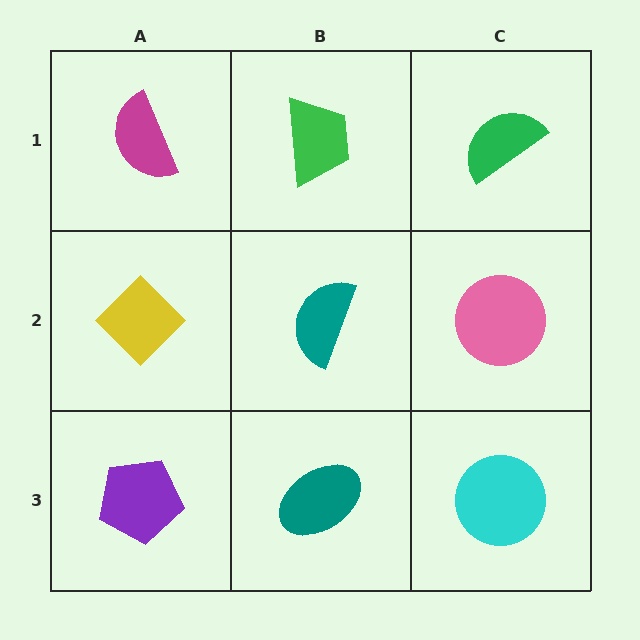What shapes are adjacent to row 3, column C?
A pink circle (row 2, column C), a teal ellipse (row 3, column B).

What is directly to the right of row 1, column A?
A green trapezoid.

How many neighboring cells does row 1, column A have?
2.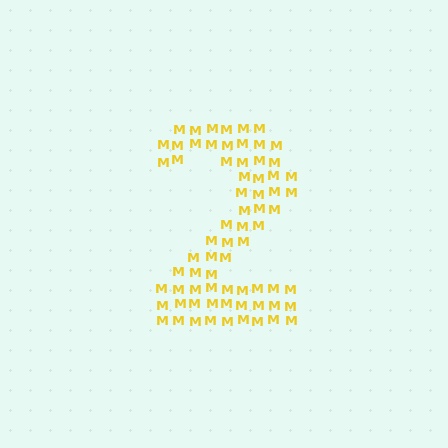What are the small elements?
The small elements are letter M's.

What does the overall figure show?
The overall figure shows the digit 2.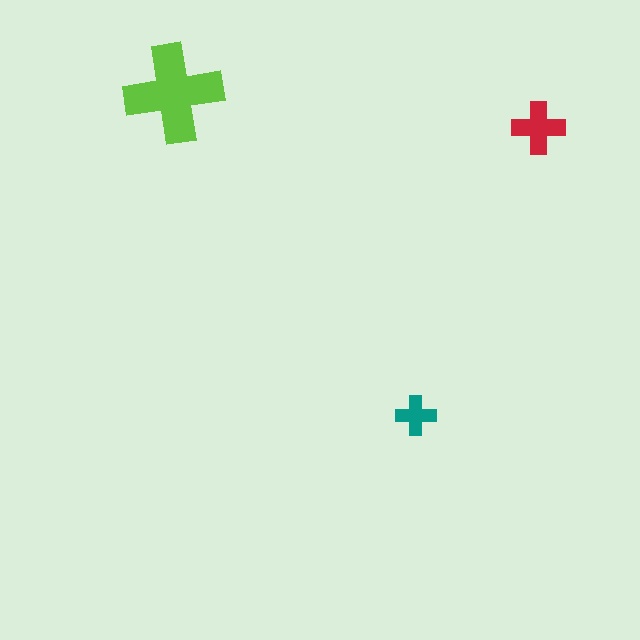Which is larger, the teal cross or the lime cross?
The lime one.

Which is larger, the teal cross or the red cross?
The red one.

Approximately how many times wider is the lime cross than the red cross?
About 2 times wider.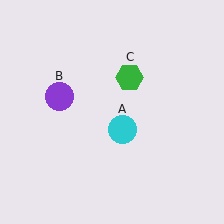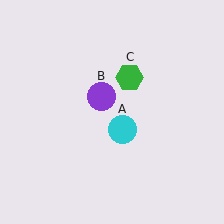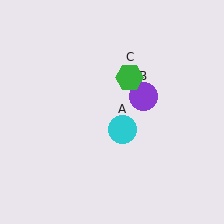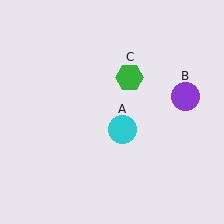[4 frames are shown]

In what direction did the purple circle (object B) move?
The purple circle (object B) moved right.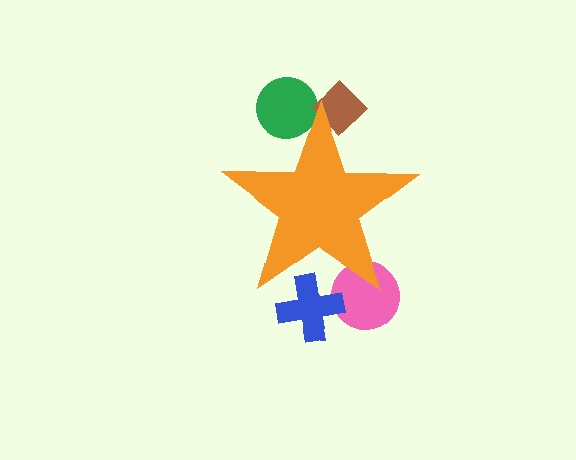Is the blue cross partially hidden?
Yes, the blue cross is partially hidden behind the orange star.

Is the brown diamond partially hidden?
Yes, the brown diamond is partially hidden behind the orange star.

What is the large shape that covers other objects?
An orange star.